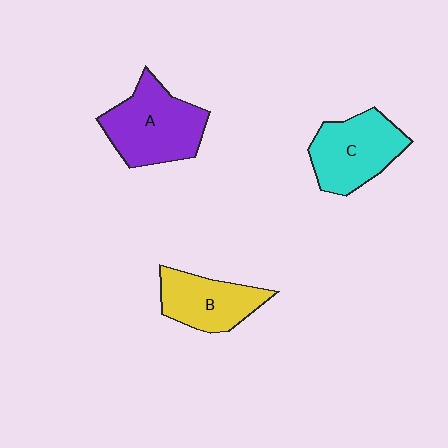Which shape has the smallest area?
Shape B (yellow).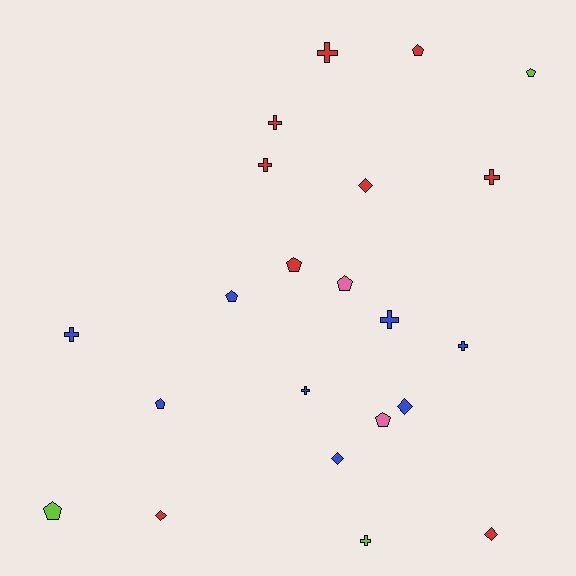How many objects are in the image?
There are 22 objects.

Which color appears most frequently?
Red, with 9 objects.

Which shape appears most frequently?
Cross, with 9 objects.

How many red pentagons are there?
There are 2 red pentagons.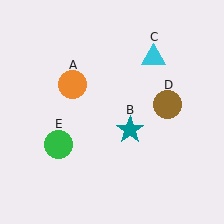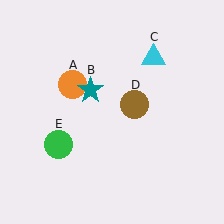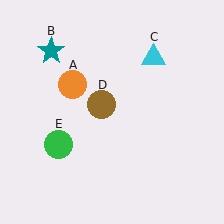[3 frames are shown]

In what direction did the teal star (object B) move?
The teal star (object B) moved up and to the left.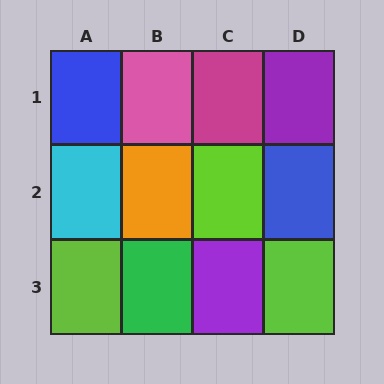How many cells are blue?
2 cells are blue.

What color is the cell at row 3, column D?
Lime.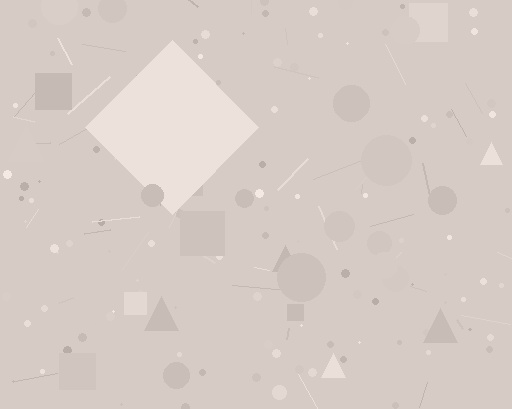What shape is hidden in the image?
A diamond is hidden in the image.